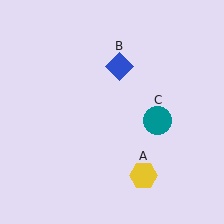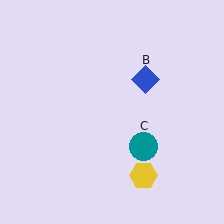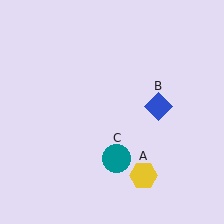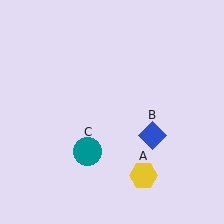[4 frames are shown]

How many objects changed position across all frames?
2 objects changed position: blue diamond (object B), teal circle (object C).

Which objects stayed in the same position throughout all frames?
Yellow hexagon (object A) remained stationary.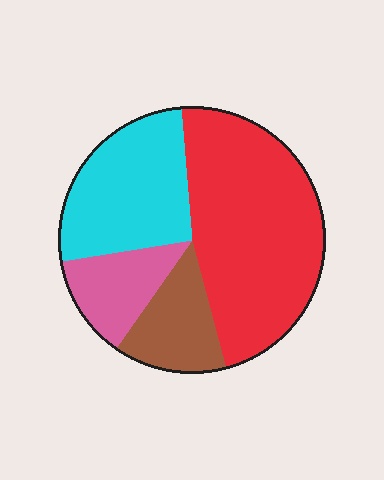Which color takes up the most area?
Red, at roughly 45%.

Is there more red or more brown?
Red.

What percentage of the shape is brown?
Brown takes up about one eighth (1/8) of the shape.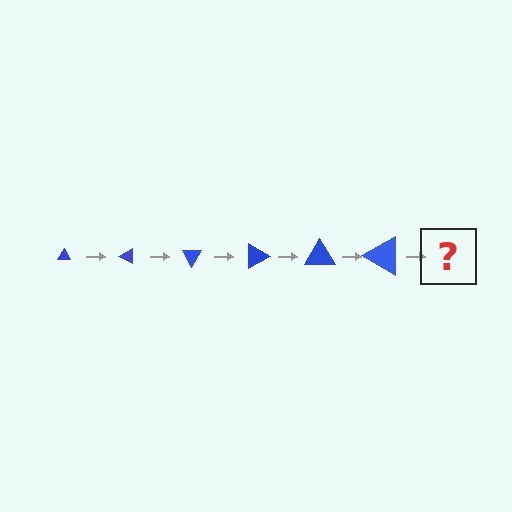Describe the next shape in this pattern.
It should be a triangle, larger than the previous one and rotated 180 degrees from the start.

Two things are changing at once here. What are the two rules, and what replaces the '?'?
The two rules are that the triangle grows larger each step and it rotates 30 degrees each step. The '?' should be a triangle, larger than the previous one and rotated 180 degrees from the start.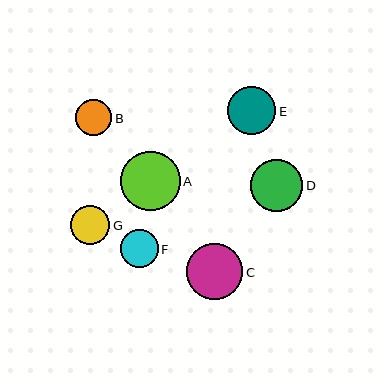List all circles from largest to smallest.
From largest to smallest: A, C, D, E, G, F, B.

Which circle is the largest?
Circle A is the largest with a size of approximately 60 pixels.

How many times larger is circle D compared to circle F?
Circle D is approximately 1.4 times the size of circle F.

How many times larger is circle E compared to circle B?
Circle E is approximately 1.3 times the size of circle B.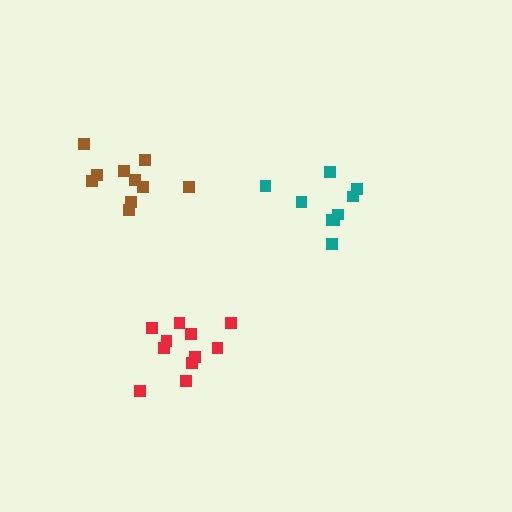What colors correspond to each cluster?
The clusters are colored: red, teal, brown.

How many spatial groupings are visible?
There are 3 spatial groupings.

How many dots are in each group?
Group 1: 11 dots, Group 2: 9 dots, Group 3: 10 dots (30 total).